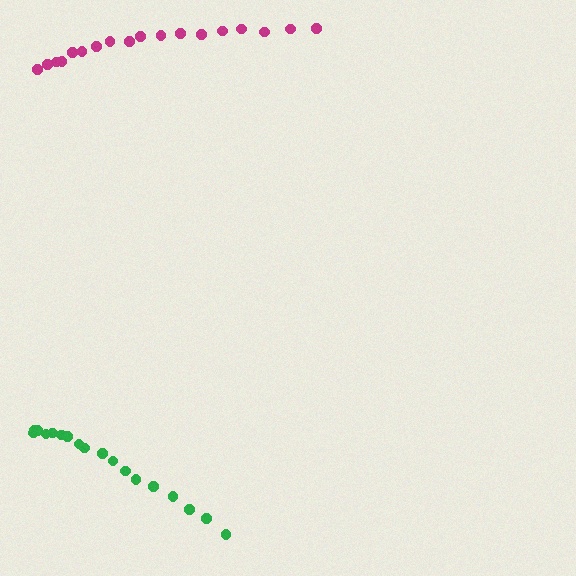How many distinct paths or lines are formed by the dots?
There are 2 distinct paths.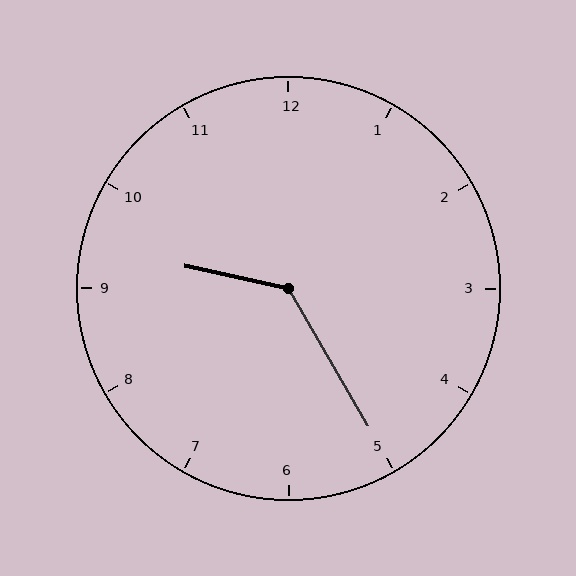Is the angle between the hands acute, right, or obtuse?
It is obtuse.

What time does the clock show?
9:25.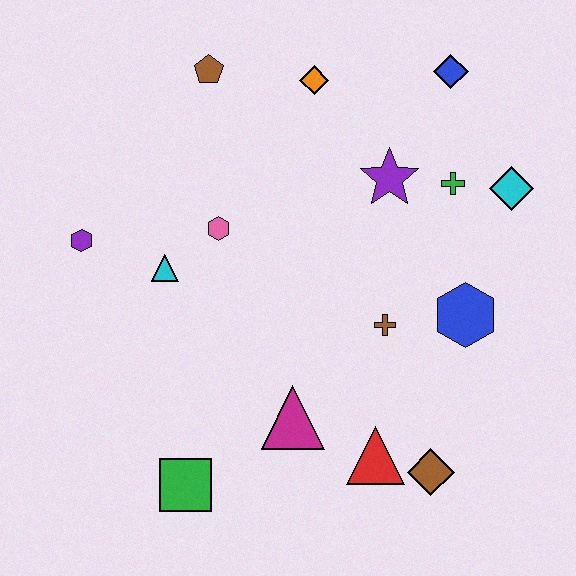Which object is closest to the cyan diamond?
The green cross is closest to the cyan diamond.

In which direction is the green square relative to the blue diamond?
The green square is below the blue diamond.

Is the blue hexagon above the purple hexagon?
No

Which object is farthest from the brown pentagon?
The brown diamond is farthest from the brown pentagon.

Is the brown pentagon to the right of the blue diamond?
No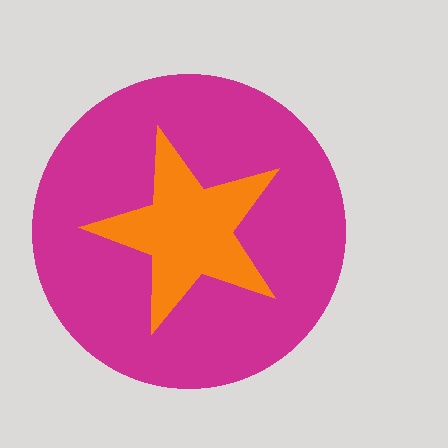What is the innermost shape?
The orange star.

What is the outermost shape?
The magenta circle.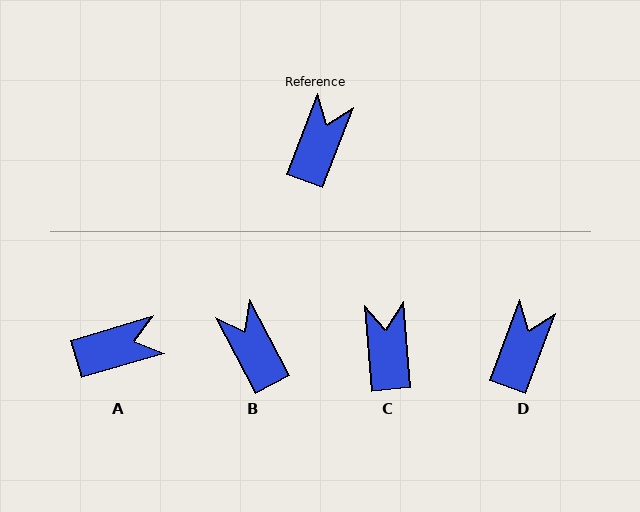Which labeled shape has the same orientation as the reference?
D.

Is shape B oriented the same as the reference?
No, it is off by about 49 degrees.